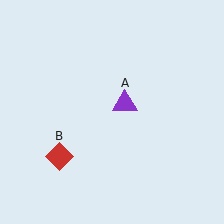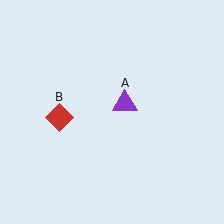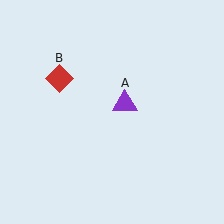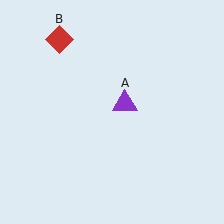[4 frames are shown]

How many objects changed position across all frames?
1 object changed position: red diamond (object B).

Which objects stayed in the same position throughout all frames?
Purple triangle (object A) remained stationary.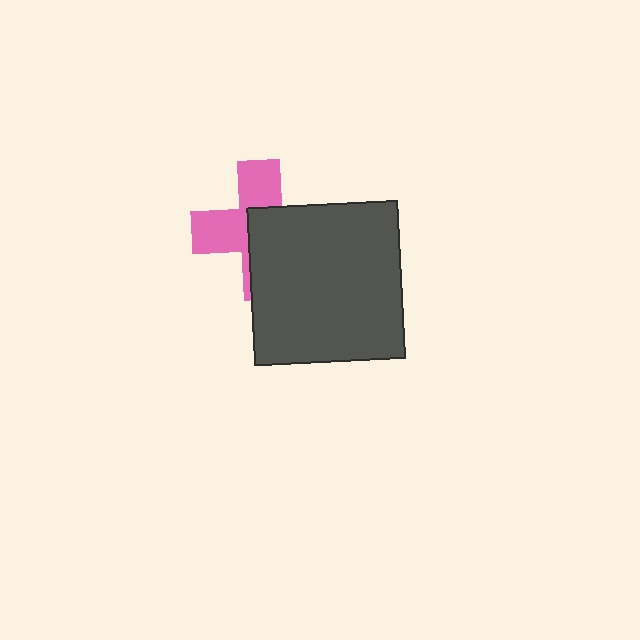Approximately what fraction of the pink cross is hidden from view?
Roughly 54% of the pink cross is hidden behind the dark gray rectangle.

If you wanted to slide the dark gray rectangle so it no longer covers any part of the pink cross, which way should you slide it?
Slide it toward the lower-right — that is the most direct way to separate the two shapes.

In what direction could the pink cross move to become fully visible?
The pink cross could move toward the upper-left. That would shift it out from behind the dark gray rectangle entirely.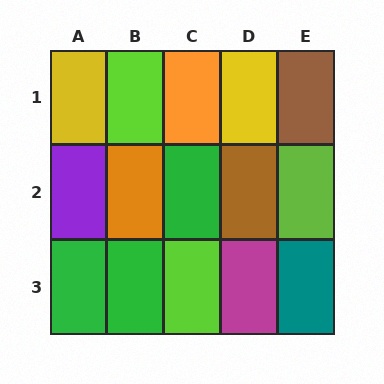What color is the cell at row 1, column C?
Orange.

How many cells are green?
3 cells are green.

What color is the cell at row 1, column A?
Yellow.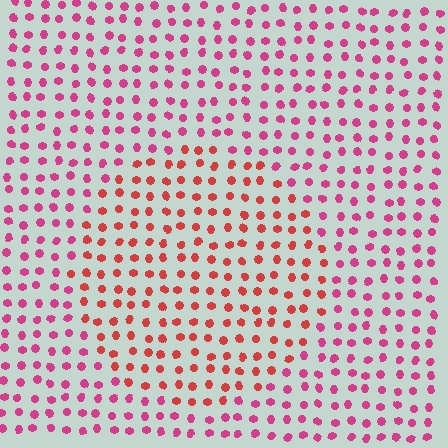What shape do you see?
I see a circle.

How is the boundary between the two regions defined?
The boundary is defined purely by a slight shift in hue (about 31 degrees). Spacing, size, and orientation are identical on both sides.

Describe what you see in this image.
The image is filled with small magenta elements in a uniform arrangement. A circle-shaped region is visible where the elements are tinted to a slightly different hue, forming a subtle color boundary.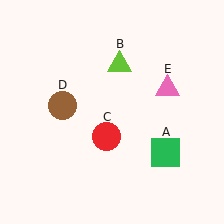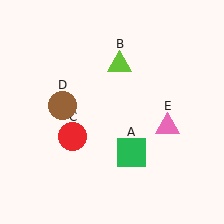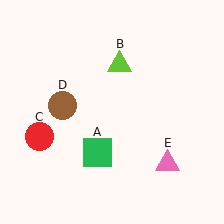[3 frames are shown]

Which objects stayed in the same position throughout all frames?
Lime triangle (object B) and brown circle (object D) remained stationary.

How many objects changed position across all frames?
3 objects changed position: green square (object A), red circle (object C), pink triangle (object E).